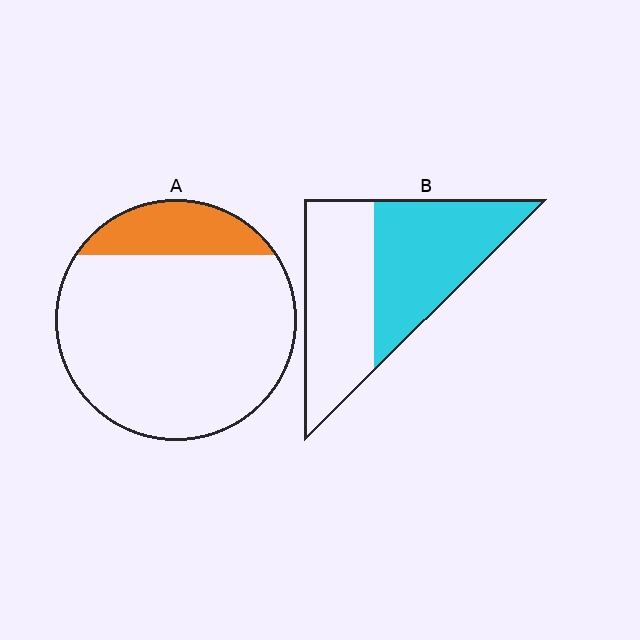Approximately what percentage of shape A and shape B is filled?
A is approximately 15% and B is approximately 50%.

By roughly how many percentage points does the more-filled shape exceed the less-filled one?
By roughly 35 percentage points (B over A).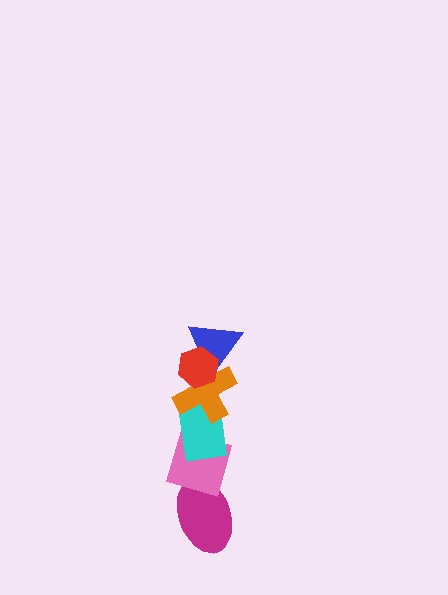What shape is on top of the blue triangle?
The red hexagon is on top of the blue triangle.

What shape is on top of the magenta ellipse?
The pink diamond is on top of the magenta ellipse.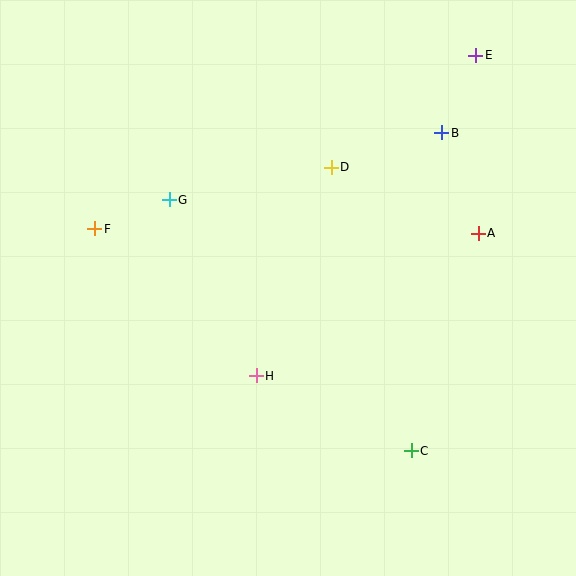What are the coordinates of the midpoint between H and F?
The midpoint between H and F is at (175, 302).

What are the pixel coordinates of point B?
Point B is at (442, 133).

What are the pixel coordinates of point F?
Point F is at (95, 229).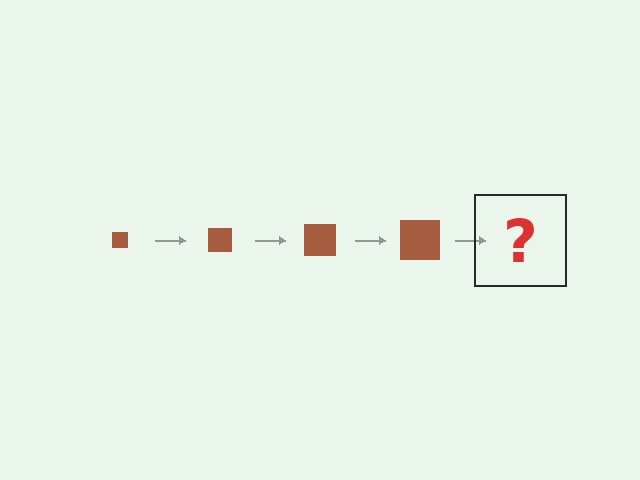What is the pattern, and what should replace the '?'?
The pattern is that the square gets progressively larger each step. The '?' should be a brown square, larger than the previous one.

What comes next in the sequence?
The next element should be a brown square, larger than the previous one.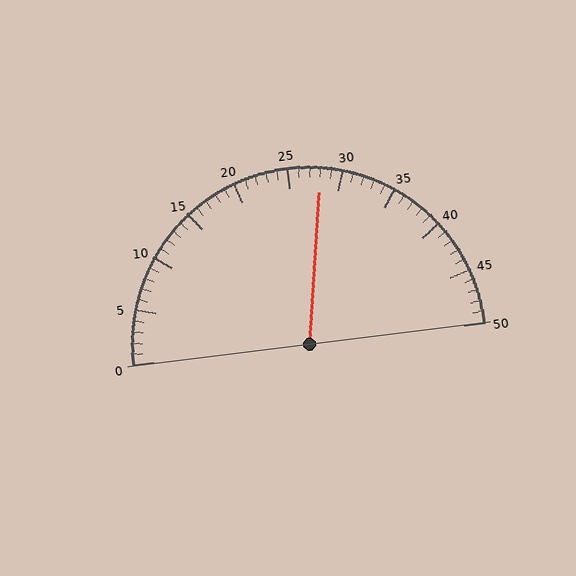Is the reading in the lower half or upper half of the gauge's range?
The reading is in the upper half of the range (0 to 50).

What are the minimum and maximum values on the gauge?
The gauge ranges from 0 to 50.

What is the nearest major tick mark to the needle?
The nearest major tick mark is 30.